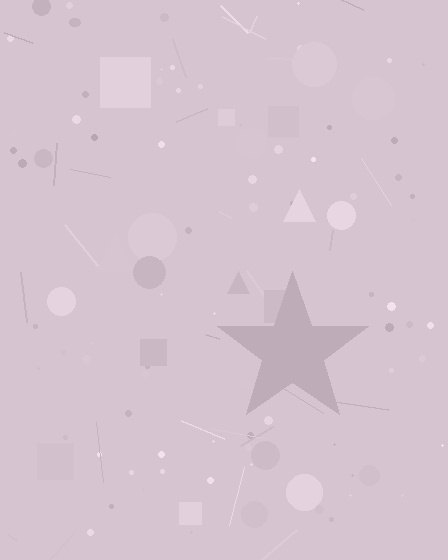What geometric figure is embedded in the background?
A star is embedded in the background.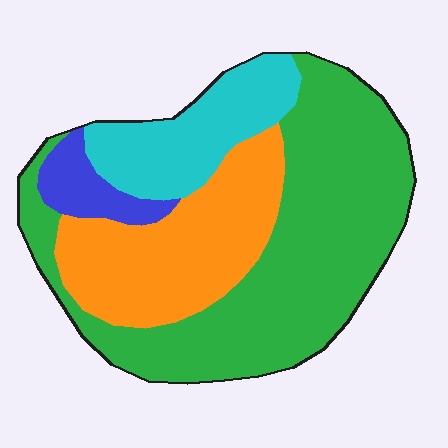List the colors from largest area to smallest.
From largest to smallest: green, orange, cyan, blue.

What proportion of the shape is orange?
Orange takes up between a sixth and a third of the shape.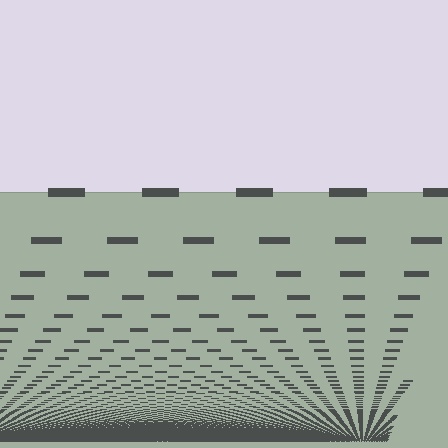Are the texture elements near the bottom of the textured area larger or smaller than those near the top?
Smaller. The gradient is inverted — elements near the bottom are smaller and denser.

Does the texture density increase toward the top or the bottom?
Density increases toward the bottom.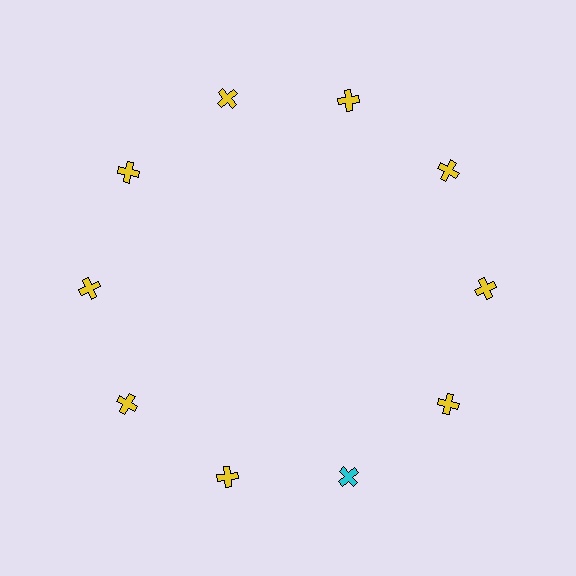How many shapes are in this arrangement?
There are 10 shapes arranged in a ring pattern.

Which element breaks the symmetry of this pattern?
The cyan cross at roughly the 5 o'clock position breaks the symmetry. All other shapes are yellow crosses.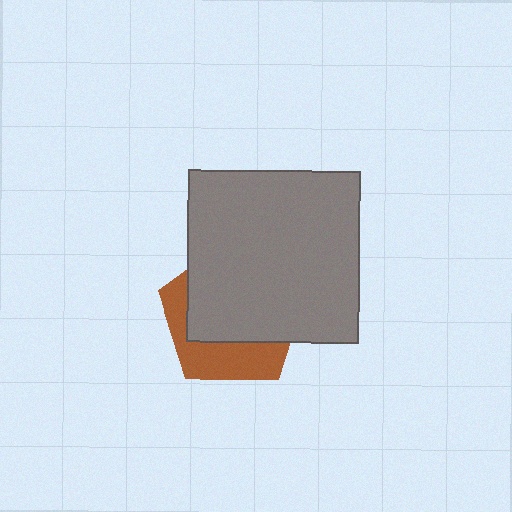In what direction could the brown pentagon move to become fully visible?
The brown pentagon could move toward the lower-left. That would shift it out from behind the gray square entirely.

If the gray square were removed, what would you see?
You would see the complete brown pentagon.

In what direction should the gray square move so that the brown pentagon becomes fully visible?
The gray square should move toward the upper-right. That is the shortest direction to clear the overlap and leave the brown pentagon fully visible.